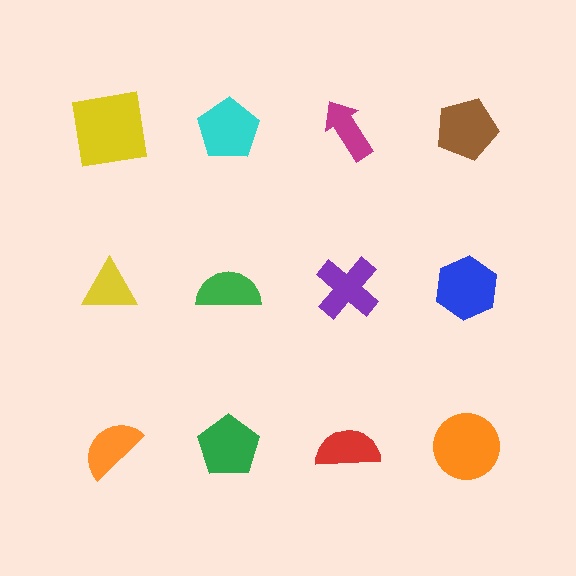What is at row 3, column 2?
A green pentagon.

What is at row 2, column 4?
A blue hexagon.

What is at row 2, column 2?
A green semicircle.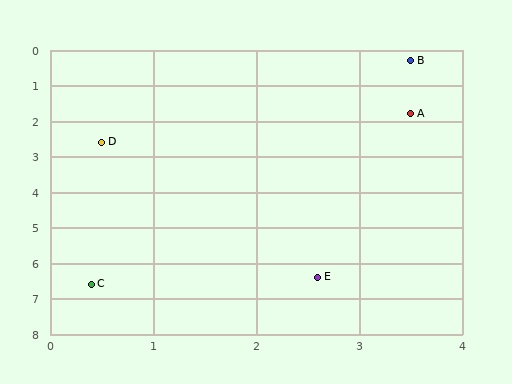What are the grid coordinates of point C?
Point C is at approximately (0.4, 6.6).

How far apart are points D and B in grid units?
Points D and B are about 3.8 grid units apart.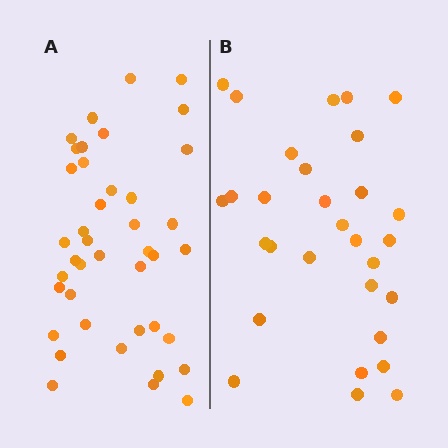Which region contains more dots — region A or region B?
Region A (the left region) has more dots.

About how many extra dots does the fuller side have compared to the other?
Region A has roughly 12 or so more dots than region B.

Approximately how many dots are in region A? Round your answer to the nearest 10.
About 40 dots. (The exact count is 41, which rounds to 40.)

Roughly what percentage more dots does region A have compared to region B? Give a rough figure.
About 35% more.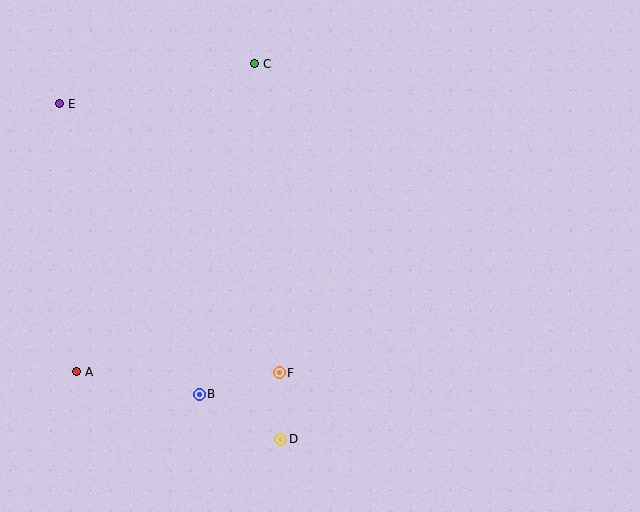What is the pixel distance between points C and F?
The distance between C and F is 310 pixels.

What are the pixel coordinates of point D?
Point D is at (281, 439).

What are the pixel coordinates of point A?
Point A is at (77, 372).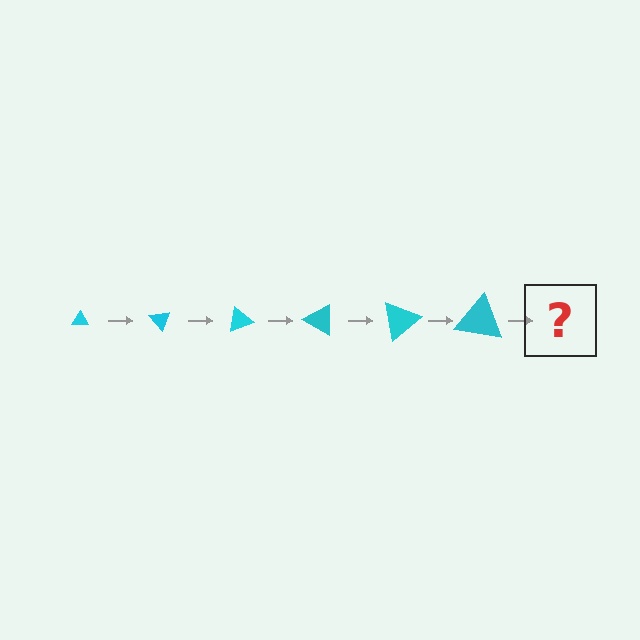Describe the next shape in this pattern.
It should be a triangle, larger than the previous one and rotated 300 degrees from the start.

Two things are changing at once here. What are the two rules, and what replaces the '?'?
The two rules are that the triangle grows larger each step and it rotates 50 degrees each step. The '?' should be a triangle, larger than the previous one and rotated 300 degrees from the start.